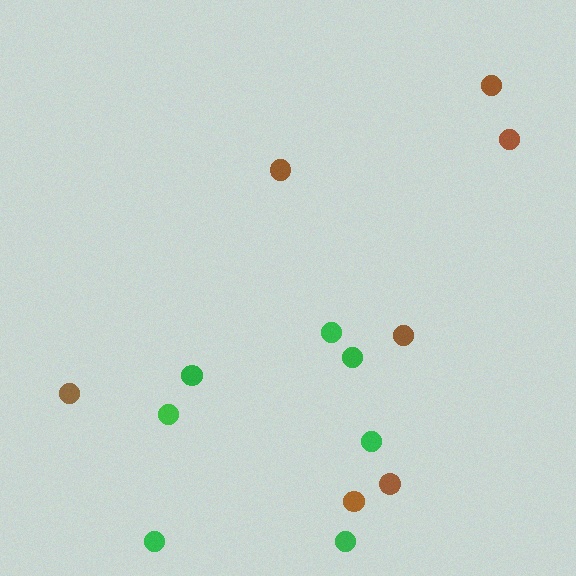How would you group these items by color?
There are 2 groups: one group of brown circles (7) and one group of green circles (7).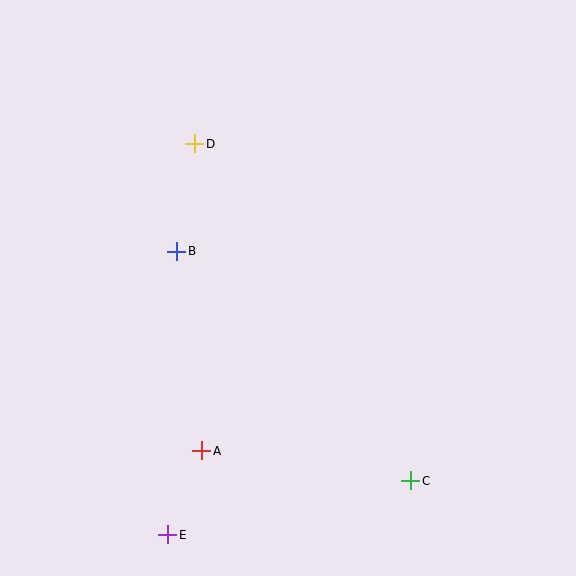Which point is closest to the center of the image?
Point B at (177, 251) is closest to the center.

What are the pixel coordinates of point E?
Point E is at (168, 535).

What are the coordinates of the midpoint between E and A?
The midpoint between E and A is at (185, 493).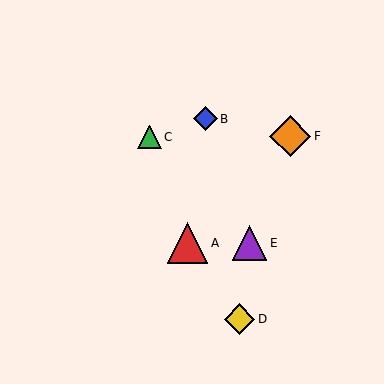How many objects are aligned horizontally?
2 objects (A, E) are aligned horizontally.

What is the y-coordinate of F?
Object F is at y≈136.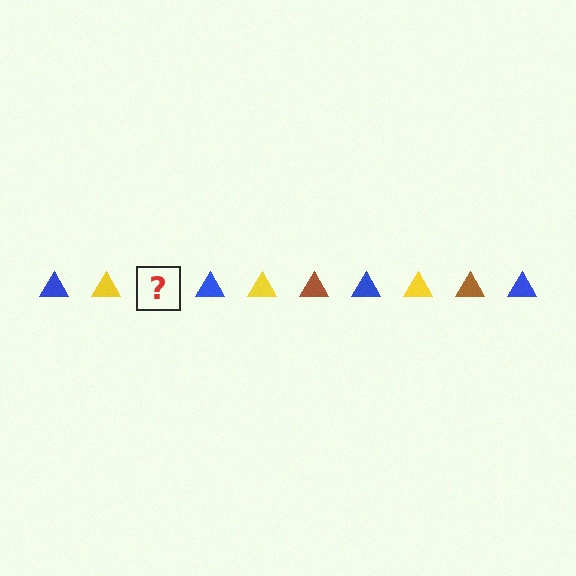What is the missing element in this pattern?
The missing element is a brown triangle.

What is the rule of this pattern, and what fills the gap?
The rule is that the pattern cycles through blue, yellow, brown triangles. The gap should be filled with a brown triangle.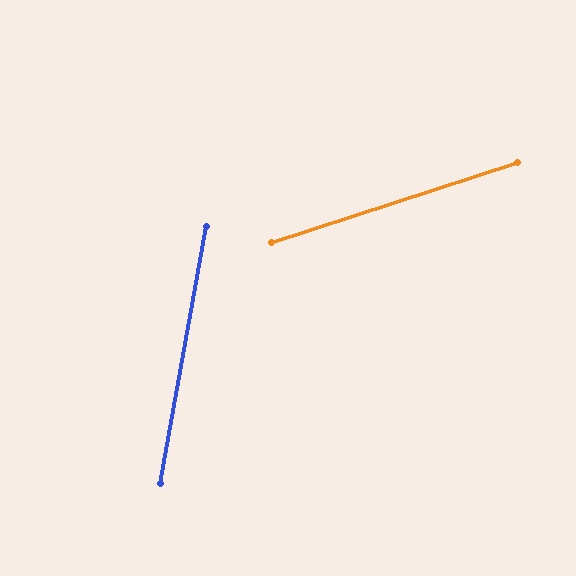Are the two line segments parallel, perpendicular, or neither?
Neither parallel nor perpendicular — they differ by about 62°.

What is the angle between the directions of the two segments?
Approximately 62 degrees.